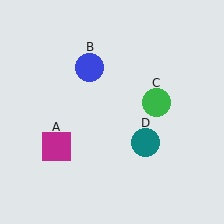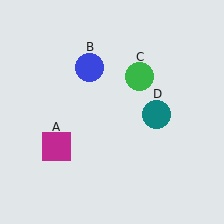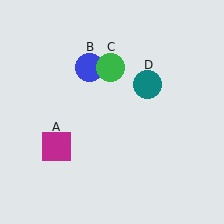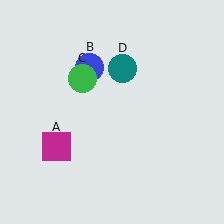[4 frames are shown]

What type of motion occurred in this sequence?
The green circle (object C), teal circle (object D) rotated counterclockwise around the center of the scene.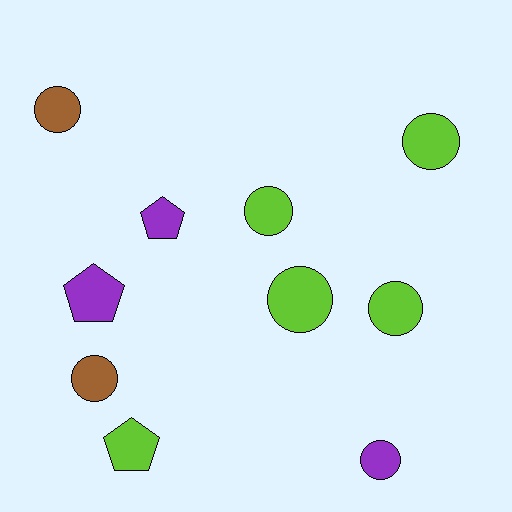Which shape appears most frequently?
Circle, with 7 objects.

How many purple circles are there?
There is 1 purple circle.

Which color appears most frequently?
Lime, with 5 objects.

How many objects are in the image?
There are 10 objects.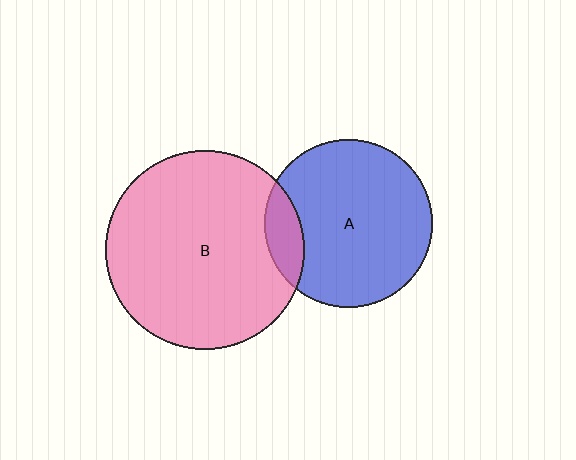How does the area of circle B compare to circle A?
Approximately 1.4 times.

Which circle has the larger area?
Circle B (pink).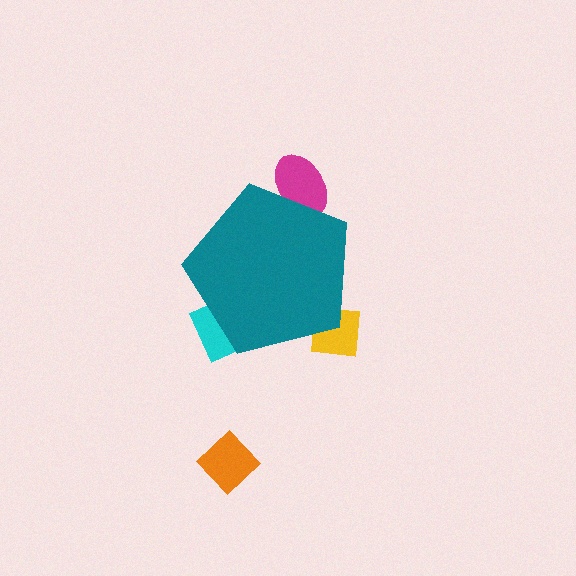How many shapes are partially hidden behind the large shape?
3 shapes are partially hidden.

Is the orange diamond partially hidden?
No, the orange diamond is fully visible.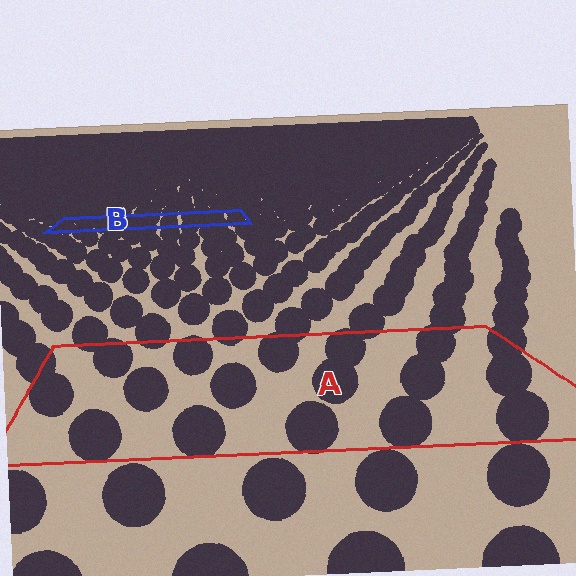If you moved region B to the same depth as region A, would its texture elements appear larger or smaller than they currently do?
They would appear larger. At a closer depth, the same texture elements are projected at a bigger on-screen size.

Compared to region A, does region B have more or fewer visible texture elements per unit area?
Region B has more texture elements per unit area — they are packed more densely because it is farther away.